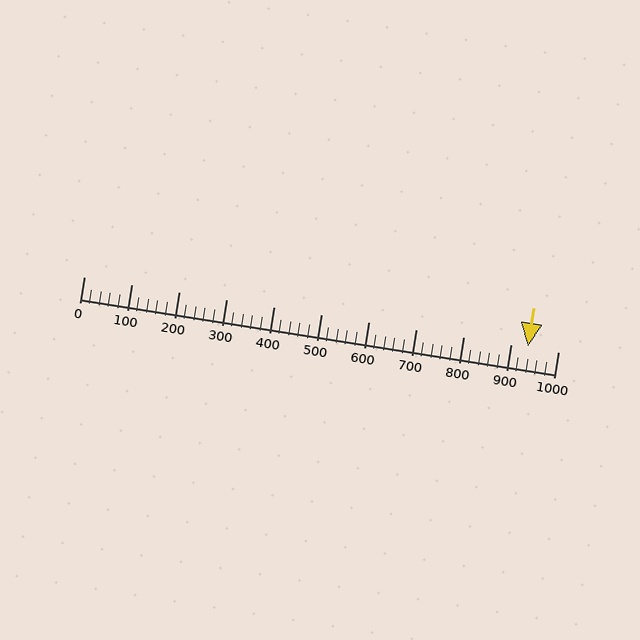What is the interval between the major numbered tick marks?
The major tick marks are spaced 100 units apart.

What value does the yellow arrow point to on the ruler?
The yellow arrow points to approximately 936.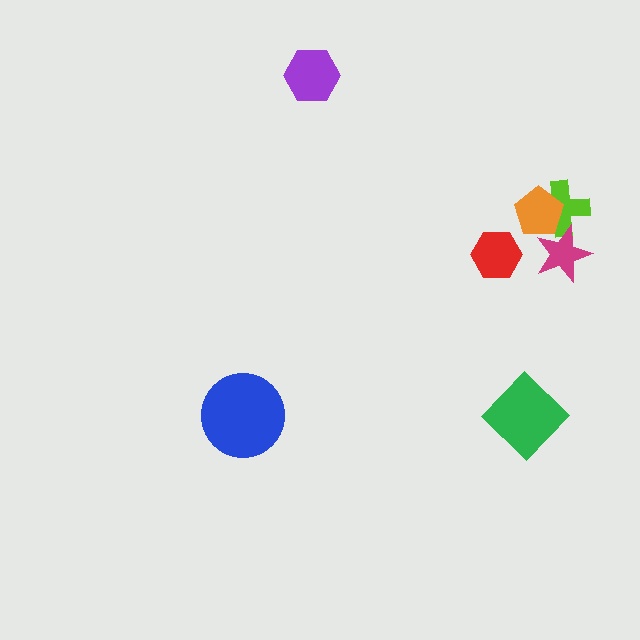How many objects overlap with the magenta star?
2 objects overlap with the magenta star.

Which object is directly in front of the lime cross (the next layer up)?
The orange pentagon is directly in front of the lime cross.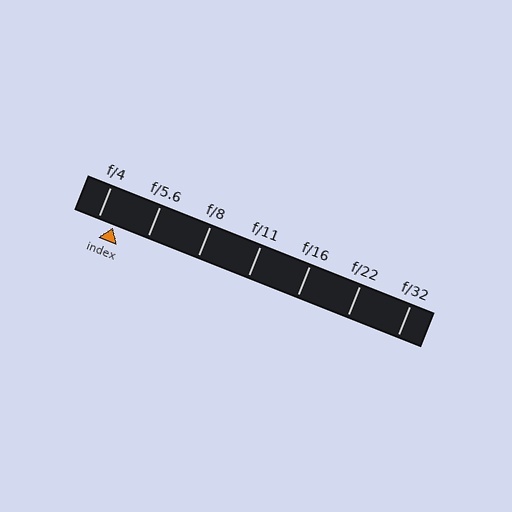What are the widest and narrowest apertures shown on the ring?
The widest aperture shown is f/4 and the narrowest is f/32.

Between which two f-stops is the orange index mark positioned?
The index mark is between f/4 and f/5.6.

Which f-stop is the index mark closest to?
The index mark is closest to f/4.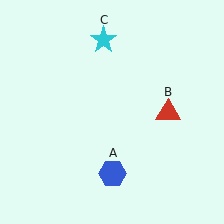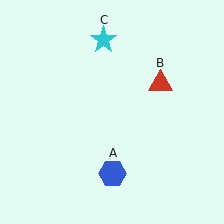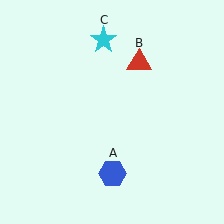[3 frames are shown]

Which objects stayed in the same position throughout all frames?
Blue hexagon (object A) and cyan star (object C) remained stationary.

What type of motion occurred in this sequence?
The red triangle (object B) rotated counterclockwise around the center of the scene.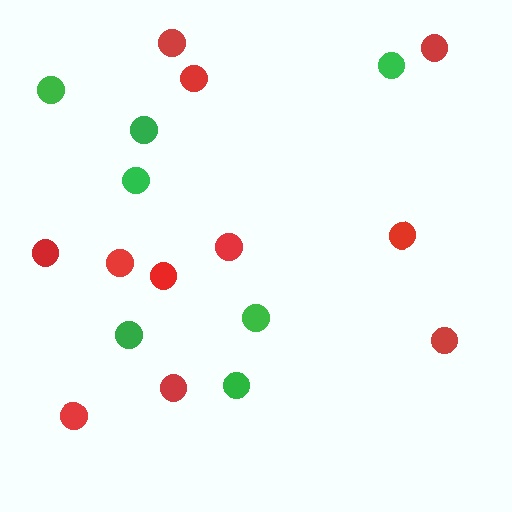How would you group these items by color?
There are 2 groups: one group of green circles (7) and one group of red circles (11).